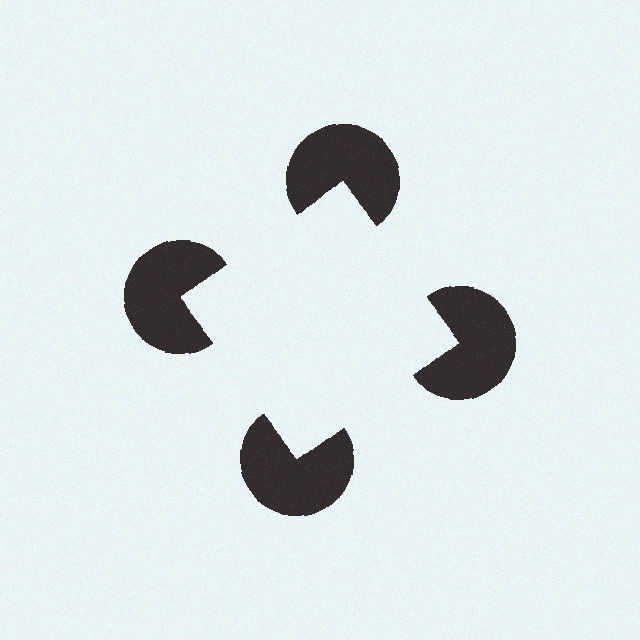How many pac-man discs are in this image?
There are 4 — one at each vertex of the illusory square.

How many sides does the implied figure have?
4 sides.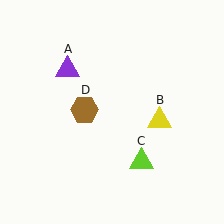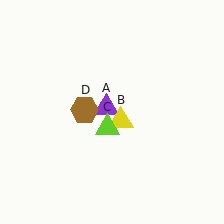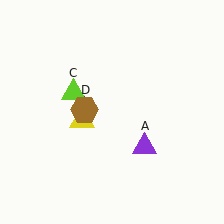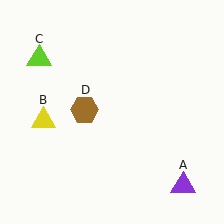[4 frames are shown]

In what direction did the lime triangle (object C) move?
The lime triangle (object C) moved up and to the left.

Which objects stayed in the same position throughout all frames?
Brown hexagon (object D) remained stationary.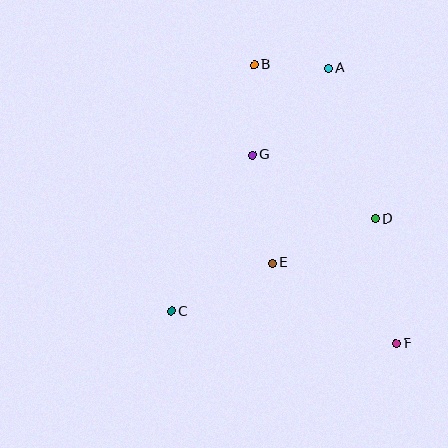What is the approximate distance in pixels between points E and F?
The distance between E and F is approximately 148 pixels.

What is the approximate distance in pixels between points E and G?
The distance between E and G is approximately 110 pixels.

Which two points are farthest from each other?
Points B and F are farthest from each other.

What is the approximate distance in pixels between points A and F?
The distance between A and F is approximately 284 pixels.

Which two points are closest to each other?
Points A and B are closest to each other.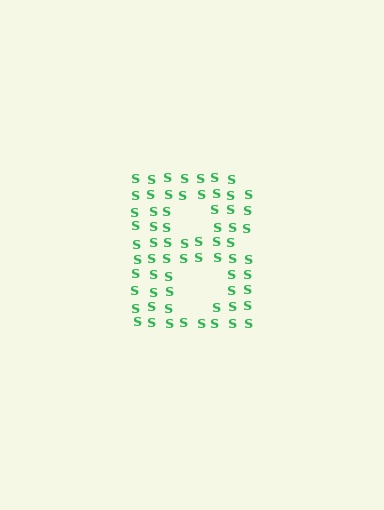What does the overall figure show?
The overall figure shows the letter B.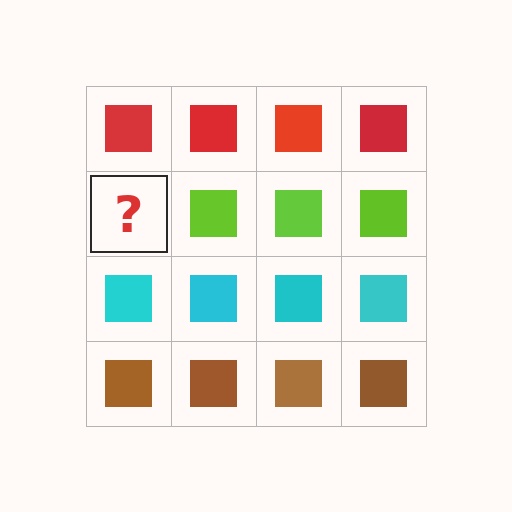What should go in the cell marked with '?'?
The missing cell should contain a lime square.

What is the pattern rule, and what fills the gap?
The rule is that each row has a consistent color. The gap should be filled with a lime square.